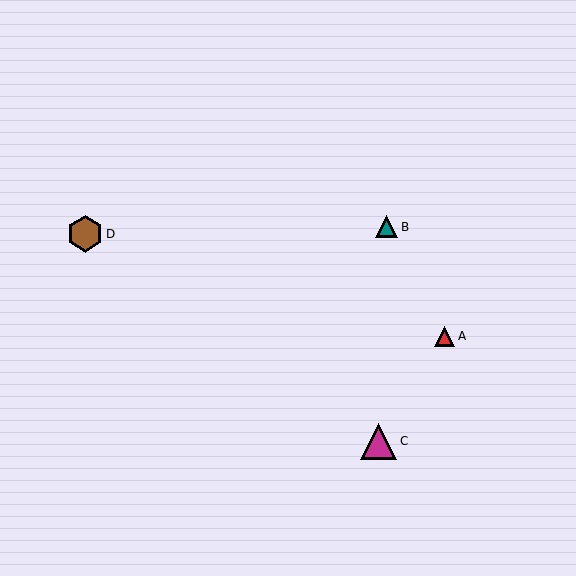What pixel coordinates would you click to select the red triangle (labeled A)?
Click at (445, 336) to select the red triangle A.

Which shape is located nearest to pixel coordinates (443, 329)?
The red triangle (labeled A) at (445, 336) is nearest to that location.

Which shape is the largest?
The brown hexagon (labeled D) is the largest.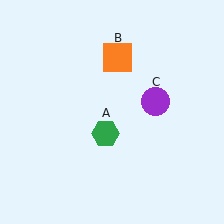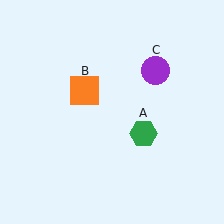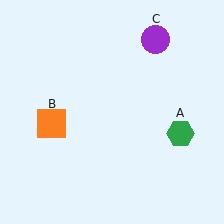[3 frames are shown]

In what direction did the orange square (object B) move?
The orange square (object B) moved down and to the left.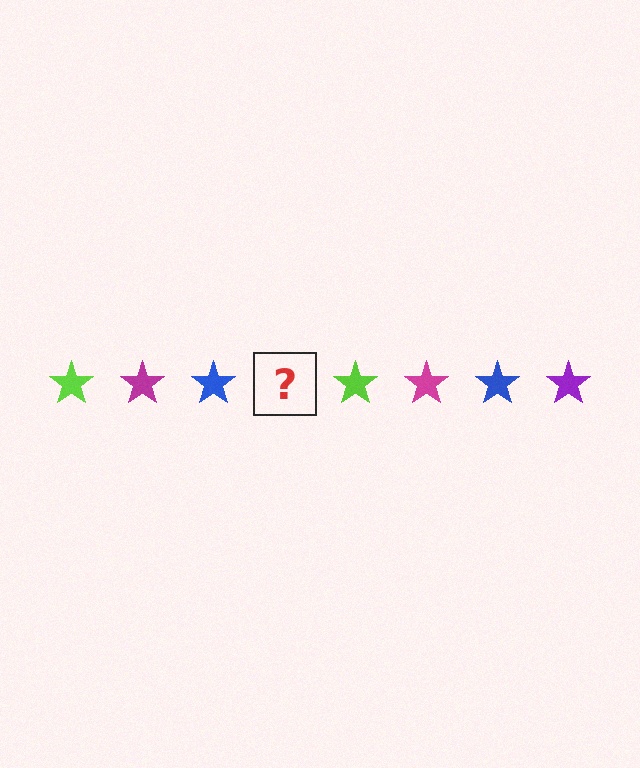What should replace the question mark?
The question mark should be replaced with a purple star.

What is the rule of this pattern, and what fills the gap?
The rule is that the pattern cycles through lime, magenta, blue, purple stars. The gap should be filled with a purple star.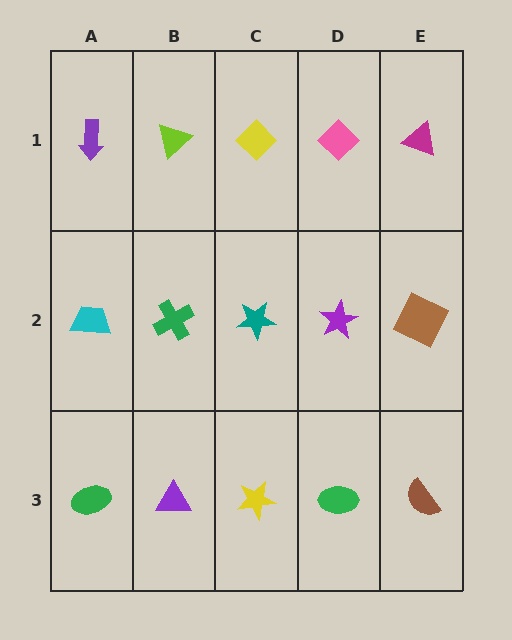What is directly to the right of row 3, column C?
A green ellipse.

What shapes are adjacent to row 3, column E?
A brown square (row 2, column E), a green ellipse (row 3, column D).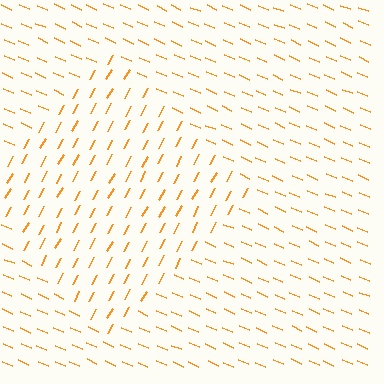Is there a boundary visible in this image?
Yes, there is a texture boundary formed by a change in line orientation.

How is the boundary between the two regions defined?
The boundary is defined purely by a change in line orientation (approximately 85 degrees difference). All lines are the same color and thickness.